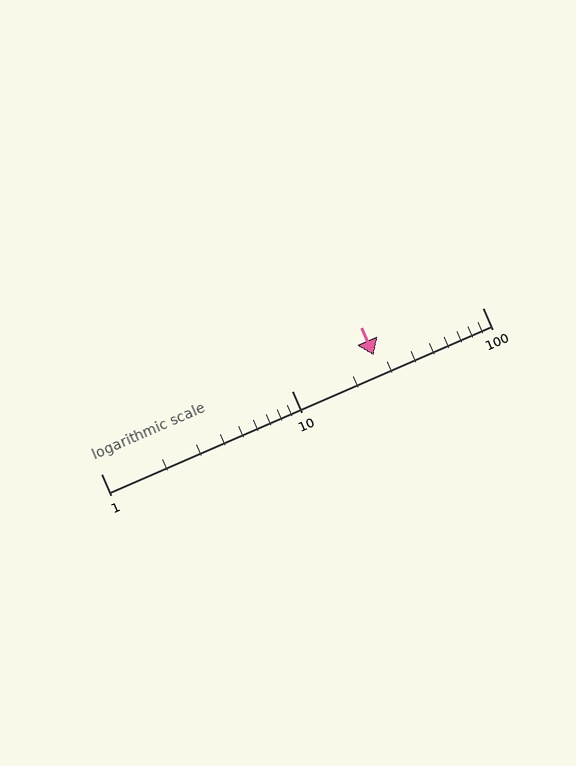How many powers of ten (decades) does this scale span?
The scale spans 2 decades, from 1 to 100.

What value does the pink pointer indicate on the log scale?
The pointer indicates approximately 27.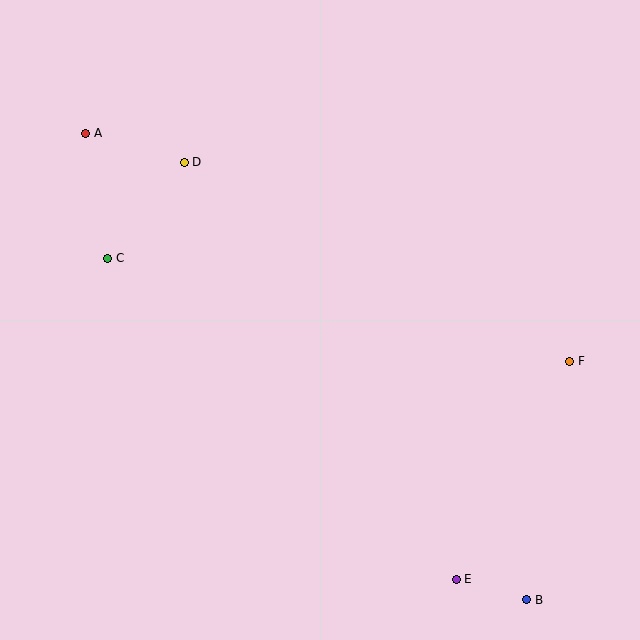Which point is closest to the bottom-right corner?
Point B is closest to the bottom-right corner.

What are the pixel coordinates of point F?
Point F is at (570, 361).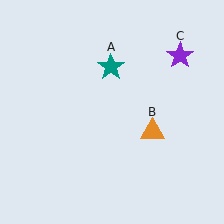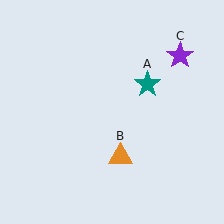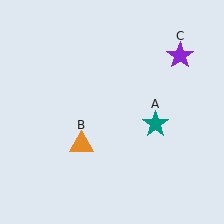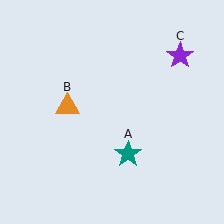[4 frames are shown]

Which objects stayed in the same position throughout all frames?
Purple star (object C) remained stationary.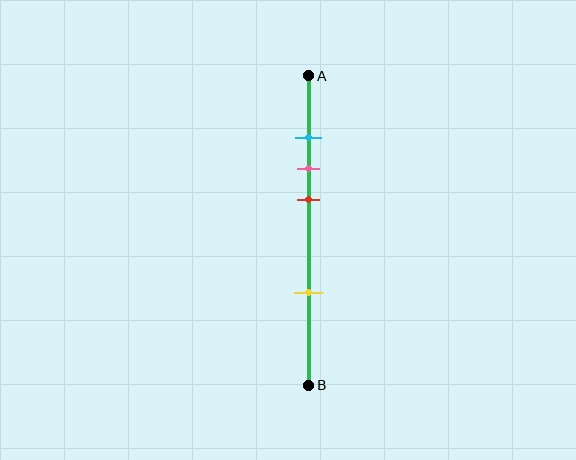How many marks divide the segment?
There are 4 marks dividing the segment.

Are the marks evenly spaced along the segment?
No, the marks are not evenly spaced.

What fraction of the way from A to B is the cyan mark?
The cyan mark is approximately 20% (0.2) of the way from A to B.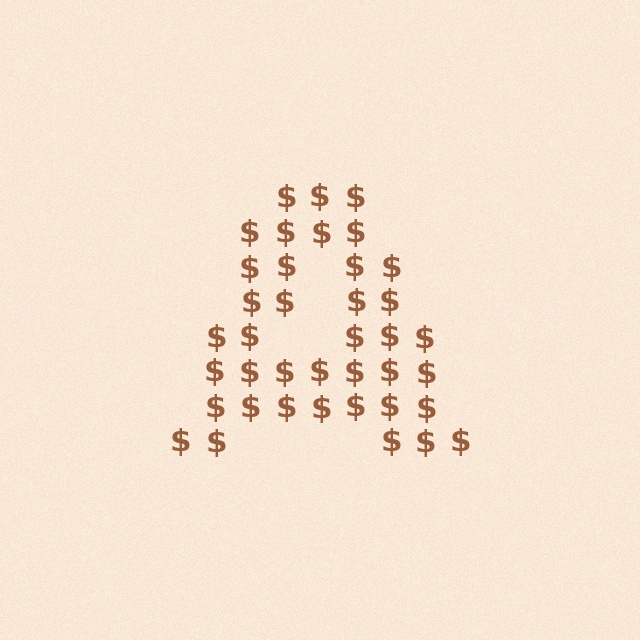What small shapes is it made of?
It is made of small dollar signs.